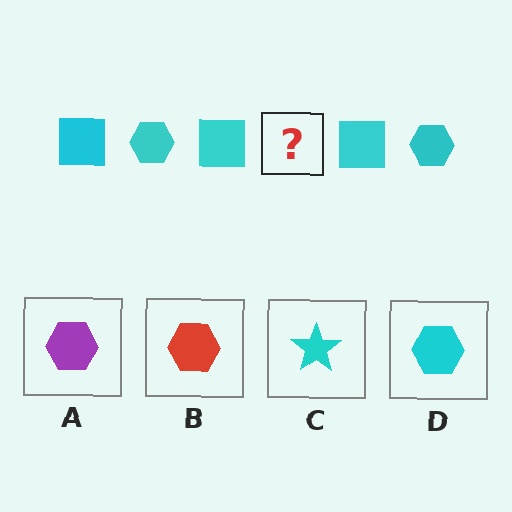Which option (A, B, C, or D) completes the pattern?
D.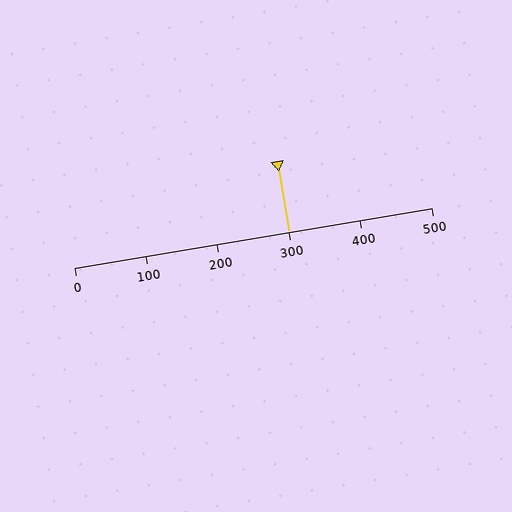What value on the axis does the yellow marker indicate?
The marker indicates approximately 300.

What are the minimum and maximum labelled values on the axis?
The axis runs from 0 to 500.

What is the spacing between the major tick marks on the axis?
The major ticks are spaced 100 apart.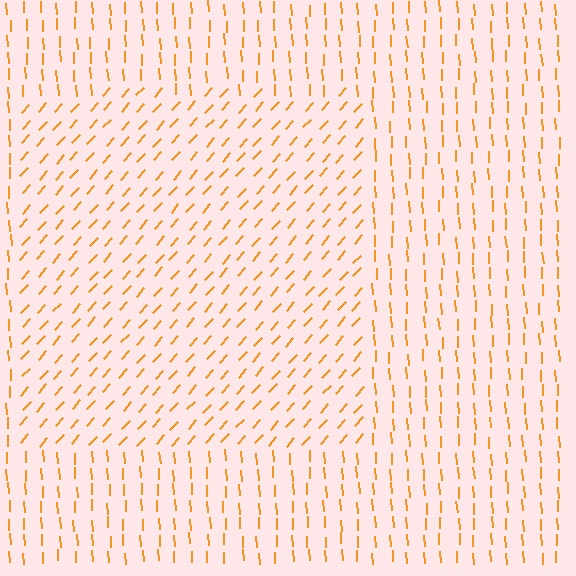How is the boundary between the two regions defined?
The boundary is defined purely by a change in line orientation (approximately 45 degrees difference). All lines are the same color and thickness.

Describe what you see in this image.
The image is filled with small orange line segments. A rectangle region in the image has lines oriented differently from the surrounding lines, creating a visible texture boundary.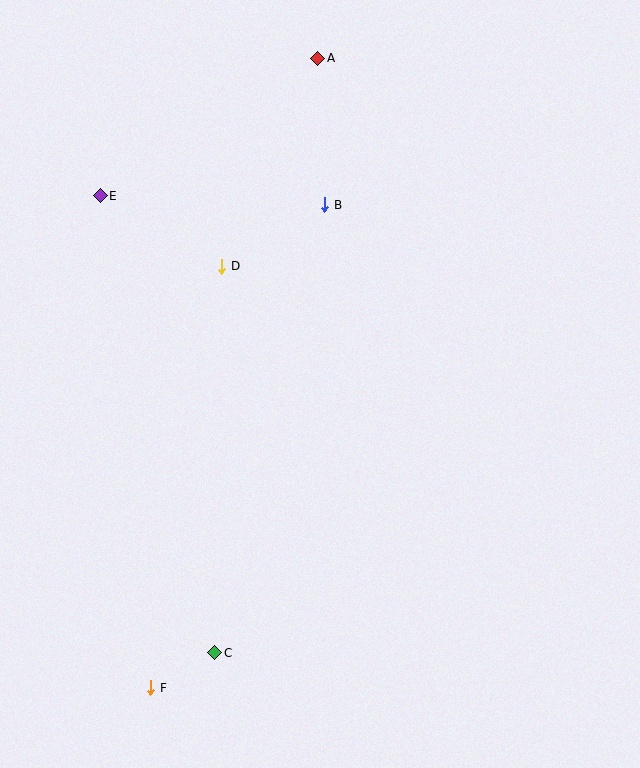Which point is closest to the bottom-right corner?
Point C is closest to the bottom-right corner.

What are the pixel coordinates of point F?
Point F is at (151, 688).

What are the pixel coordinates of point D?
Point D is at (222, 266).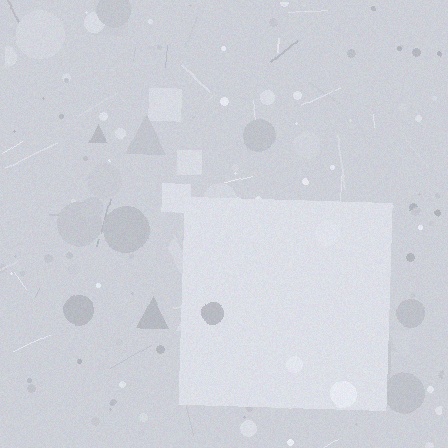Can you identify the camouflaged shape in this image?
The camouflaged shape is a square.